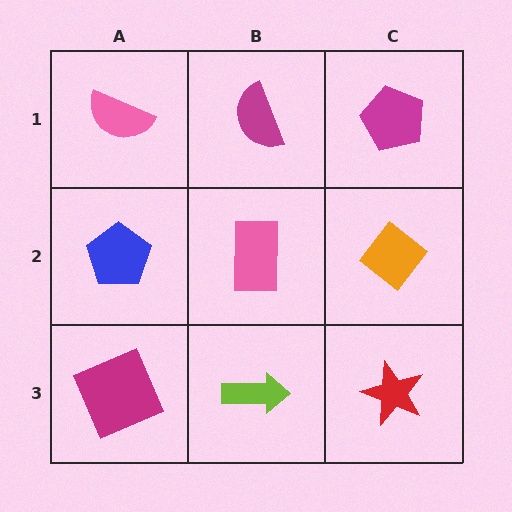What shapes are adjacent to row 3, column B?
A pink rectangle (row 2, column B), a magenta square (row 3, column A), a red star (row 3, column C).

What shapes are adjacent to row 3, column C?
An orange diamond (row 2, column C), a lime arrow (row 3, column B).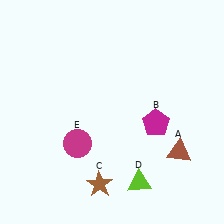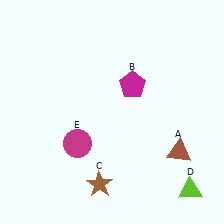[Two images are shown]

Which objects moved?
The objects that moved are: the magenta pentagon (B), the lime triangle (D).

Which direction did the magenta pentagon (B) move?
The magenta pentagon (B) moved up.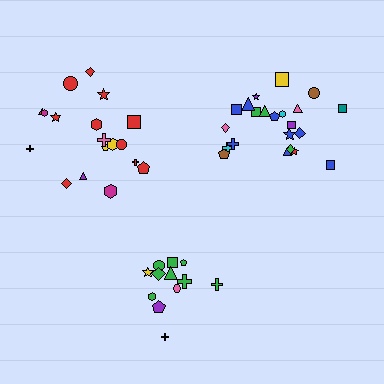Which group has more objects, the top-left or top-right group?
The top-right group.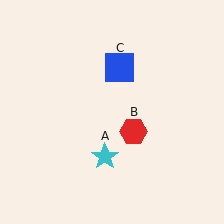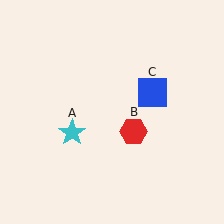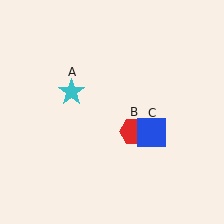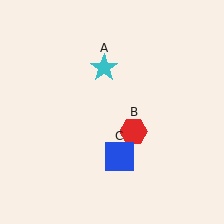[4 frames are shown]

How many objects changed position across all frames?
2 objects changed position: cyan star (object A), blue square (object C).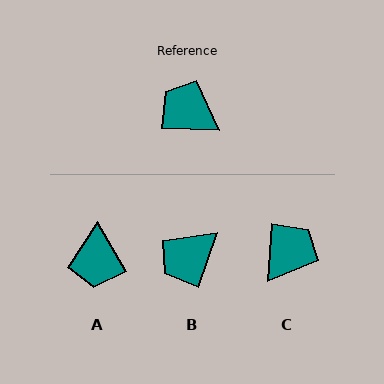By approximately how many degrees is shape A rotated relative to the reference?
Approximately 122 degrees counter-clockwise.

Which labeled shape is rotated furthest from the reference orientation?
A, about 122 degrees away.